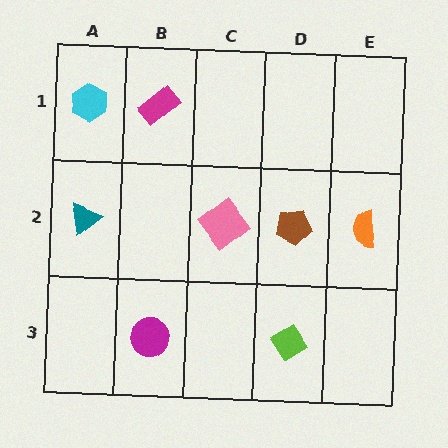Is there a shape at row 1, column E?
No, that cell is empty.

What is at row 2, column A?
A teal triangle.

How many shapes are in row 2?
4 shapes.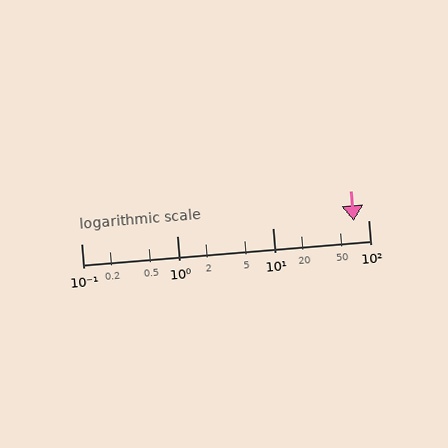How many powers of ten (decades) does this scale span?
The scale spans 3 decades, from 0.1 to 100.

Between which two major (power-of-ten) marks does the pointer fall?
The pointer is between 10 and 100.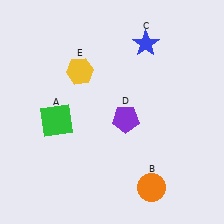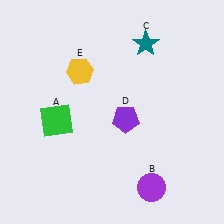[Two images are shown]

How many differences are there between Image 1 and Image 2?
There are 2 differences between the two images.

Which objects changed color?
B changed from orange to purple. C changed from blue to teal.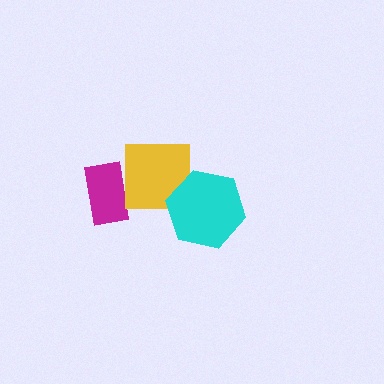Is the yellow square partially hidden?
Yes, it is partially covered by another shape.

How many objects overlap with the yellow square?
2 objects overlap with the yellow square.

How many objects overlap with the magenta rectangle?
1 object overlaps with the magenta rectangle.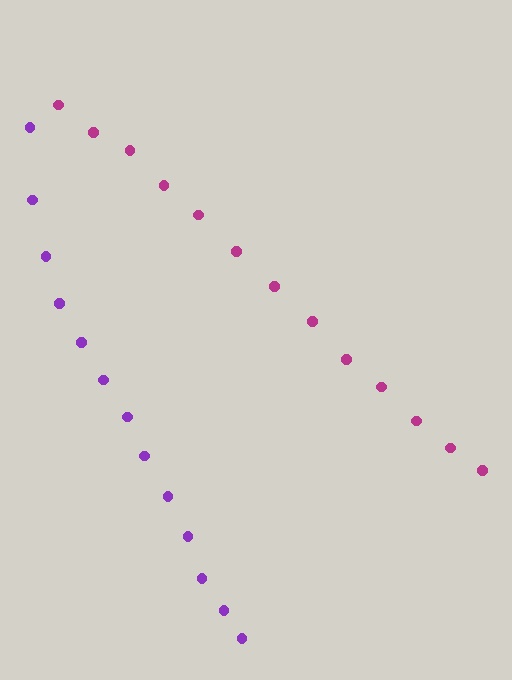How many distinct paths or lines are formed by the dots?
There are 2 distinct paths.